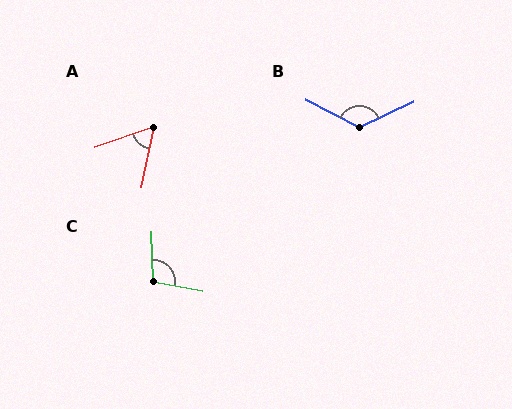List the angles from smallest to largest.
A (59°), C (102°), B (127°).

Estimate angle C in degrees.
Approximately 102 degrees.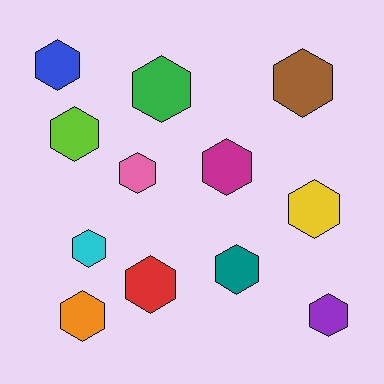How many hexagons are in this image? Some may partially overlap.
There are 12 hexagons.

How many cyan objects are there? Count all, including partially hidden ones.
There is 1 cyan object.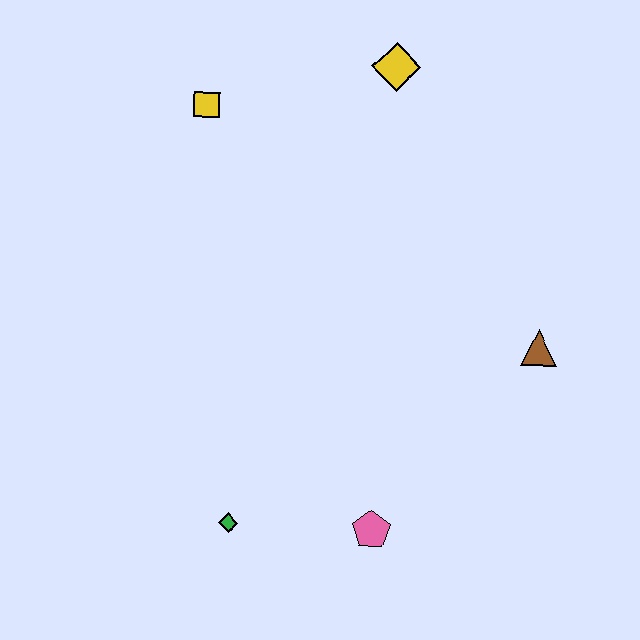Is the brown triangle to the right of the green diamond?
Yes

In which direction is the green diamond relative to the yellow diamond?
The green diamond is below the yellow diamond.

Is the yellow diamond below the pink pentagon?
No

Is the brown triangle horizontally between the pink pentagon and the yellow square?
No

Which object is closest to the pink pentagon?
The green diamond is closest to the pink pentagon.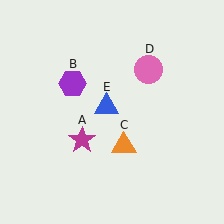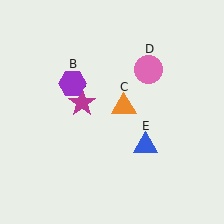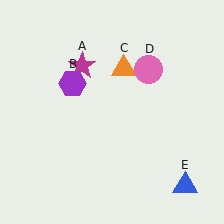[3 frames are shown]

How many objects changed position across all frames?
3 objects changed position: magenta star (object A), orange triangle (object C), blue triangle (object E).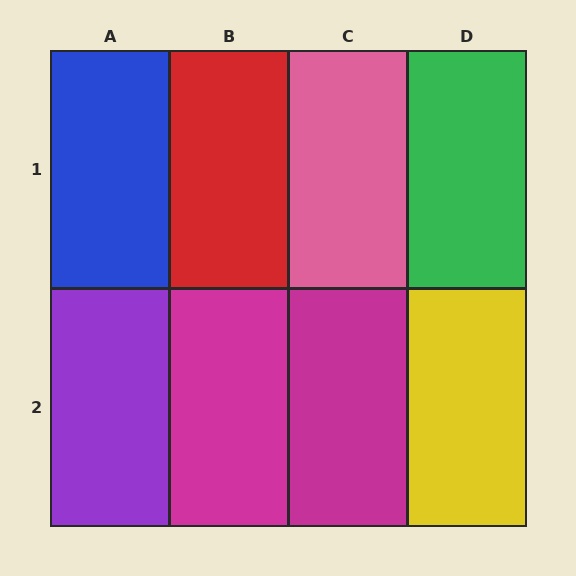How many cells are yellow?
1 cell is yellow.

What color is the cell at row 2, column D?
Yellow.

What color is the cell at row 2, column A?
Purple.